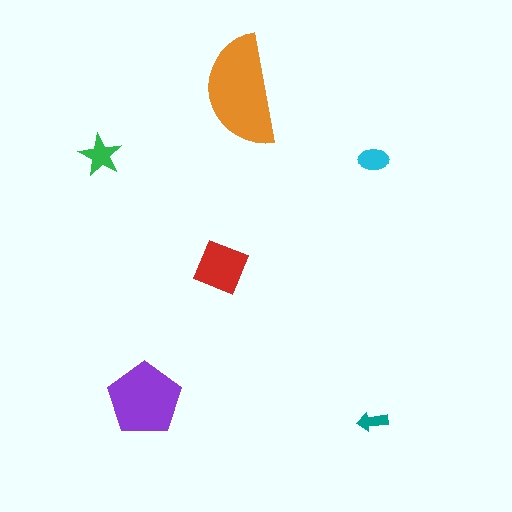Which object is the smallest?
The teal arrow.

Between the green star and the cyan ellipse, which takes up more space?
The green star.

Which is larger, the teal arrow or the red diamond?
The red diamond.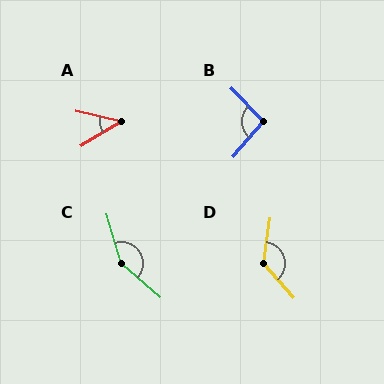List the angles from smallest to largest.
A (45°), B (95°), D (131°), C (148°).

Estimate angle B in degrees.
Approximately 95 degrees.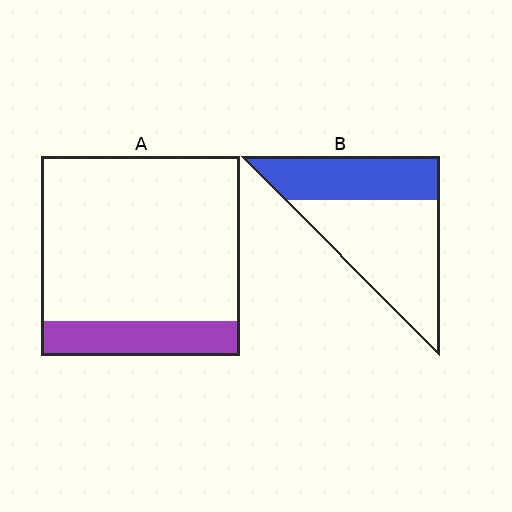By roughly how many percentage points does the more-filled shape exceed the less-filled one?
By roughly 20 percentage points (B over A).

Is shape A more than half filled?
No.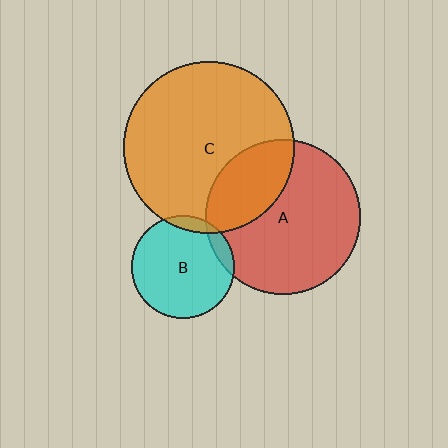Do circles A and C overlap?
Yes.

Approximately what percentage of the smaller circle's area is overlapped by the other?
Approximately 30%.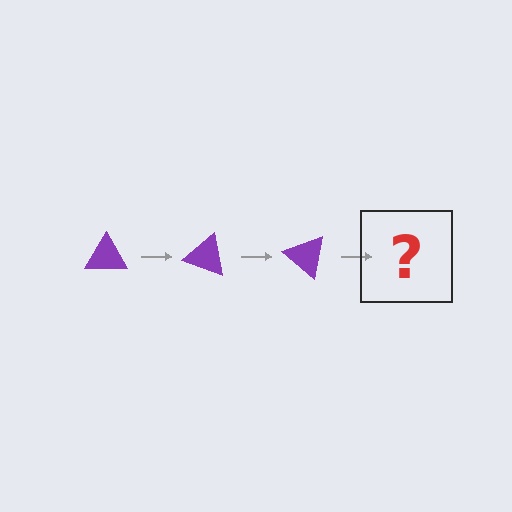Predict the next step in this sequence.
The next step is a purple triangle rotated 60 degrees.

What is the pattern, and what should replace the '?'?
The pattern is that the triangle rotates 20 degrees each step. The '?' should be a purple triangle rotated 60 degrees.